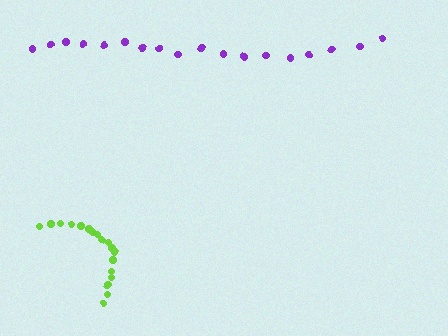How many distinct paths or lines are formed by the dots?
There are 2 distinct paths.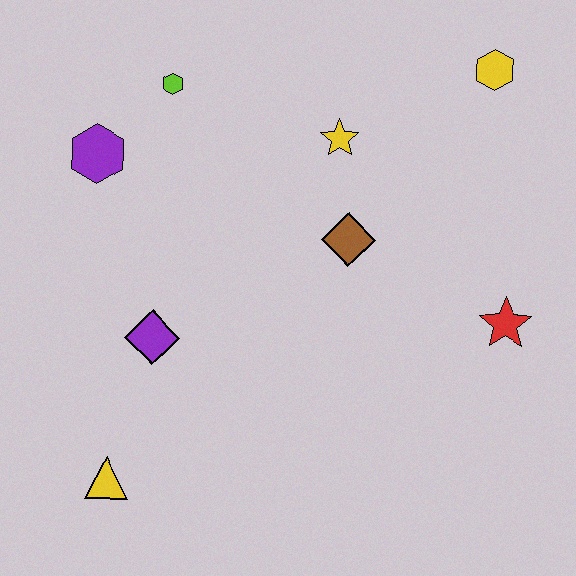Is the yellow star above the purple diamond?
Yes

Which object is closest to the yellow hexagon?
The yellow star is closest to the yellow hexagon.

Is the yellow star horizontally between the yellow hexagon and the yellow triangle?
Yes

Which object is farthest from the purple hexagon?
The red star is farthest from the purple hexagon.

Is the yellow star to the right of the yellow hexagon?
No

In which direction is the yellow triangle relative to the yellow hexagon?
The yellow triangle is below the yellow hexagon.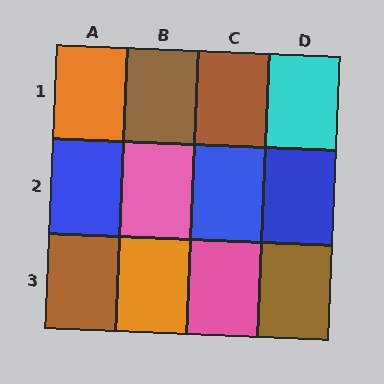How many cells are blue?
3 cells are blue.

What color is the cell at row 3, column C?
Pink.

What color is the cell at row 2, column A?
Blue.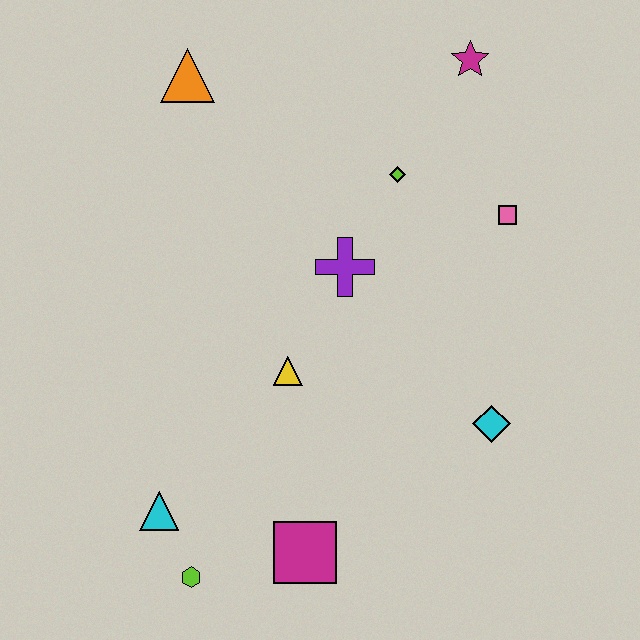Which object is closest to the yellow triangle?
The purple cross is closest to the yellow triangle.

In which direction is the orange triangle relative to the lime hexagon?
The orange triangle is above the lime hexagon.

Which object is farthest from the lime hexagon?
The magenta star is farthest from the lime hexagon.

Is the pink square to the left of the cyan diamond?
No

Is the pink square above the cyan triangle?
Yes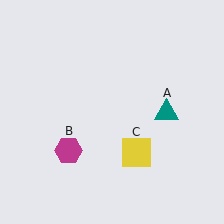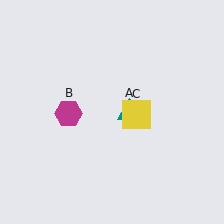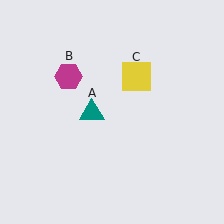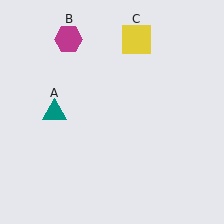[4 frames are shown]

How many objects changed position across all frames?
3 objects changed position: teal triangle (object A), magenta hexagon (object B), yellow square (object C).